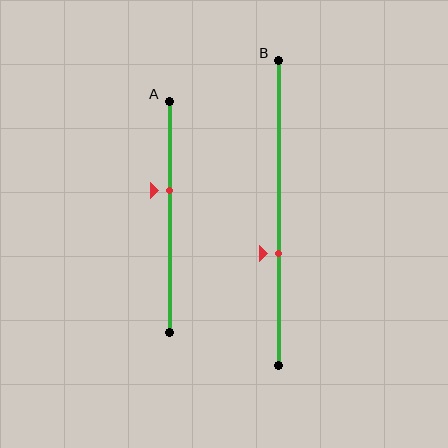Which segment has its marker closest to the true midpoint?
Segment A has its marker closest to the true midpoint.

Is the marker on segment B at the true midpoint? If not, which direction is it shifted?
No, the marker on segment B is shifted downward by about 13% of the segment length.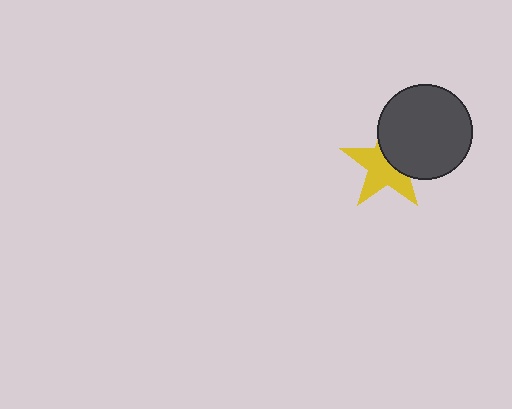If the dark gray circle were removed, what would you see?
You would see the complete yellow star.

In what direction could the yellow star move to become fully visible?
The yellow star could move toward the lower-left. That would shift it out from behind the dark gray circle entirely.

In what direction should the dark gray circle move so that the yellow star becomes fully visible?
The dark gray circle should move toward the upper-right. That is the shortest direction to clear the overlap and leave the yellow star fully visible.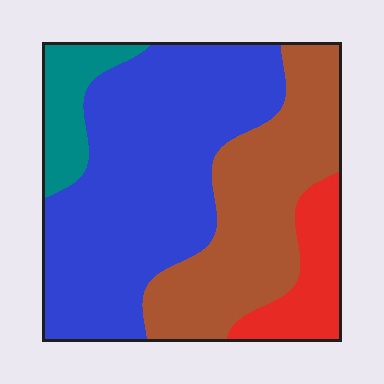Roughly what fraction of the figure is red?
Red takes up about one tenth (1/10) of the figure.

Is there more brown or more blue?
Blue.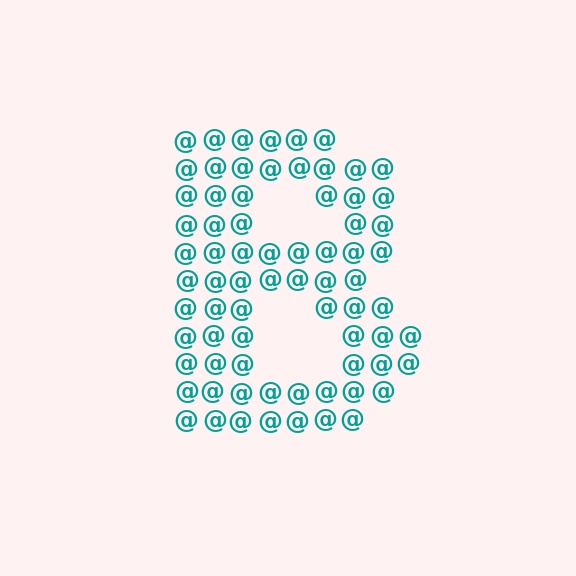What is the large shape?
The large shape is the letter B.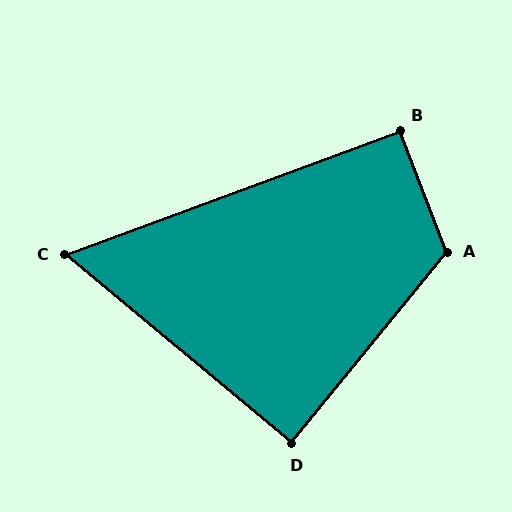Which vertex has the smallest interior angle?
C, at approximately 60 degrees.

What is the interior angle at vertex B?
Approximately 91 degrees (approximately right).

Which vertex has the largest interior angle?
A, at approximately 120 degrees.